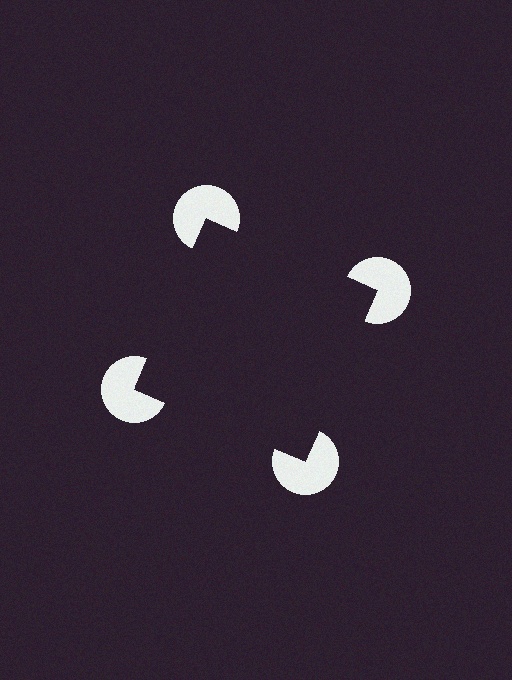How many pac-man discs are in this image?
There are 4 — one at each vertex of the illusory square.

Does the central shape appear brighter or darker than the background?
It typically appears slightly darker than the background, even though no actual brightness change is drawn.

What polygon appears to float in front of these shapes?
An illusory square — its edges are inferred from the aligned wedge cuts in the pac-man discs, not physically drawn.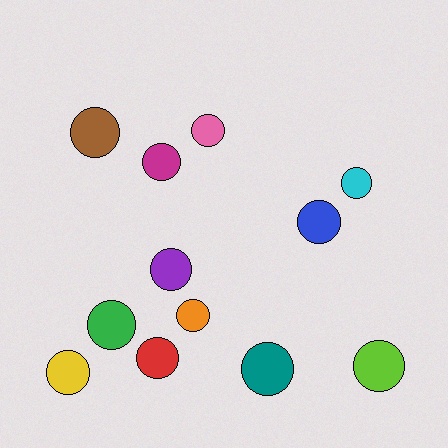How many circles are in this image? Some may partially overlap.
There are 12 circles.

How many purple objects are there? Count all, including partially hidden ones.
There is 1 purple object.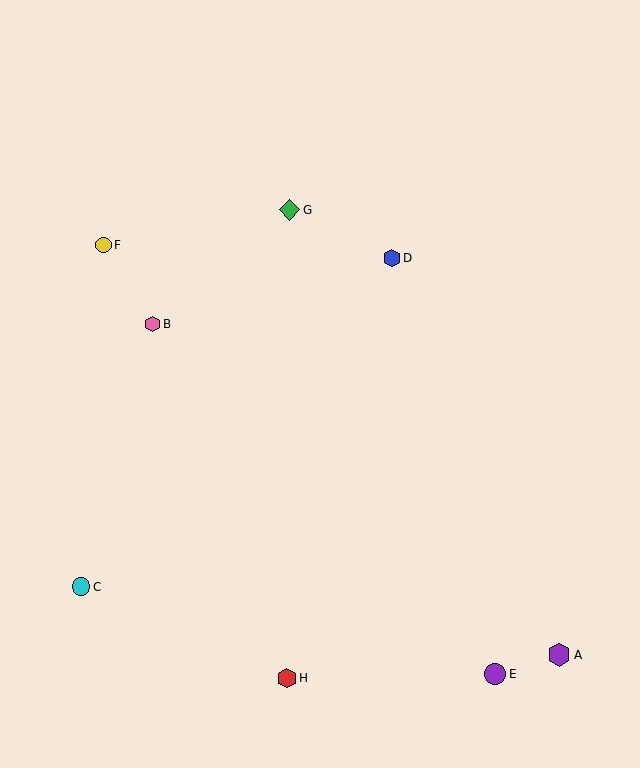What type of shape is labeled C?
Shape C is a cyan circle.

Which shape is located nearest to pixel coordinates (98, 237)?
The yellow circle (labeled F) at (104, 245) is nearest to that location.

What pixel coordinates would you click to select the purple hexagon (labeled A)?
Click at (559, 655) to select the purple hexagon A.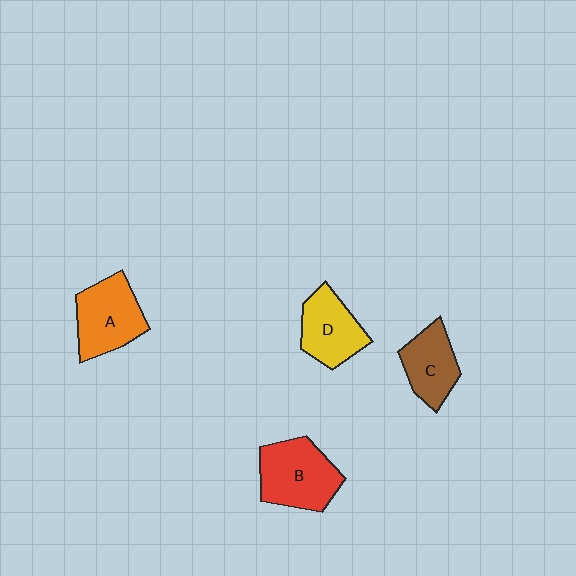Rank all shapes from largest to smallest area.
From largest to smallest: B (red), A (orange), D (yellow), C (brown).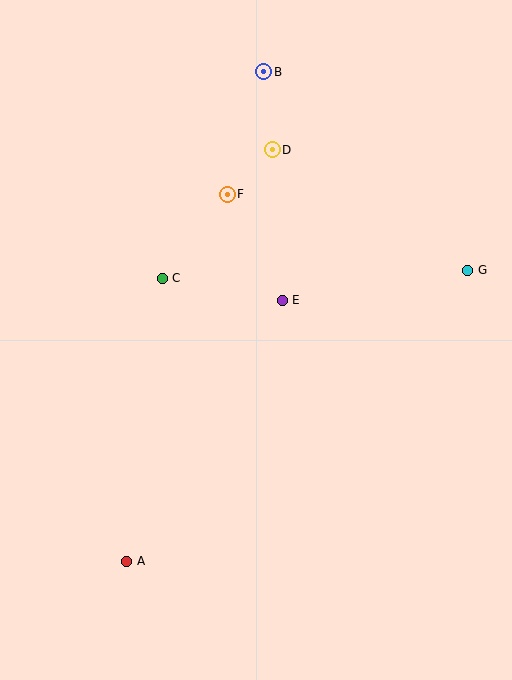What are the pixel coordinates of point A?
Point A is at (127, 561).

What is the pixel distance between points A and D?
The distance between A and D is 437 pixels.